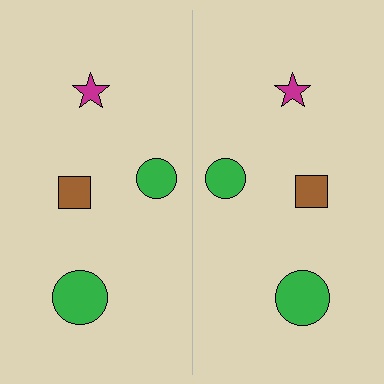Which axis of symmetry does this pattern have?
The pattern has a vertical axis of symmetry running through the center of the image.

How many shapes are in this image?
There are 8 shapes in this image.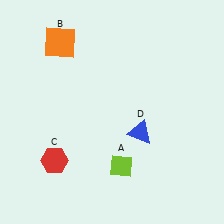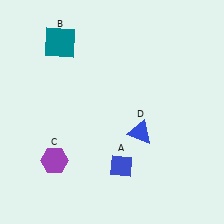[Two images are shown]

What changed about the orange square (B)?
In Image 1, B is orange. In Image 2, it changed to teal.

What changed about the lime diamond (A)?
In Image 1, A is lime. In Image 2, it changed to blue.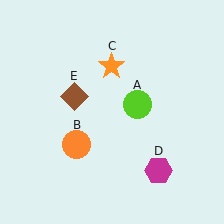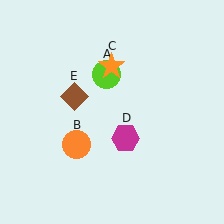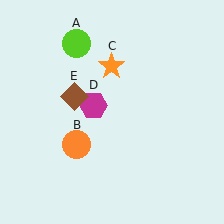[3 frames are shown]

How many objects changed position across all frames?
2 objects changed position: lime circle (object A), magenta hexagon (object D).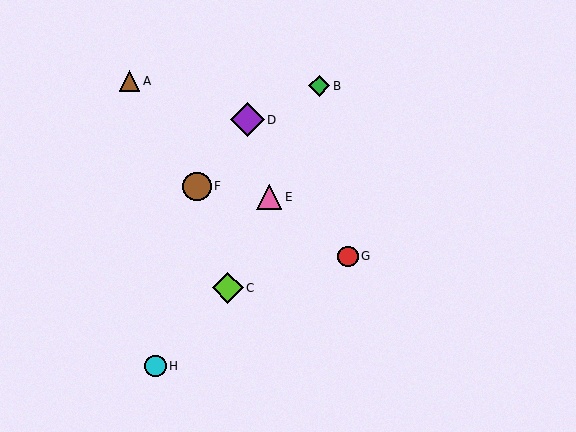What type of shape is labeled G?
Shape G is a red circle.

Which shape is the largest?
The purple diamond (labeled D) is the largest.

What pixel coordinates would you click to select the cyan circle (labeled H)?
Click at (155, 366) to select the cyan circle H.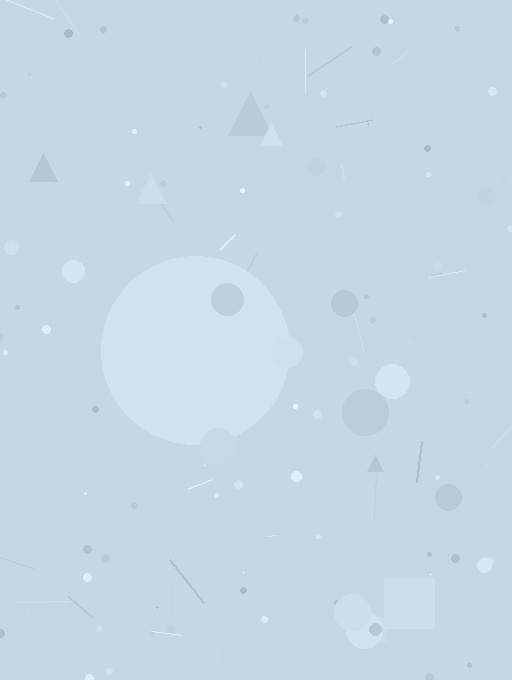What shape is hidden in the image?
A circle is hidden in the image.